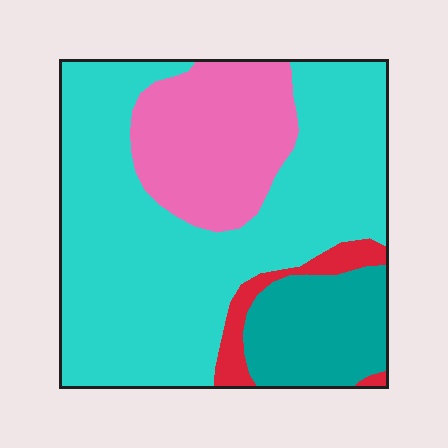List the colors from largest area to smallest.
From largest to smallest: cyan, pink, teal, red.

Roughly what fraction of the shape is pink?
Pink takes up between a sixth and a third of the shape.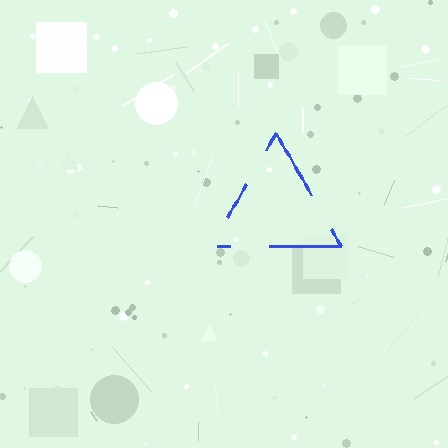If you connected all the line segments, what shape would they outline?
They would outline a triangle.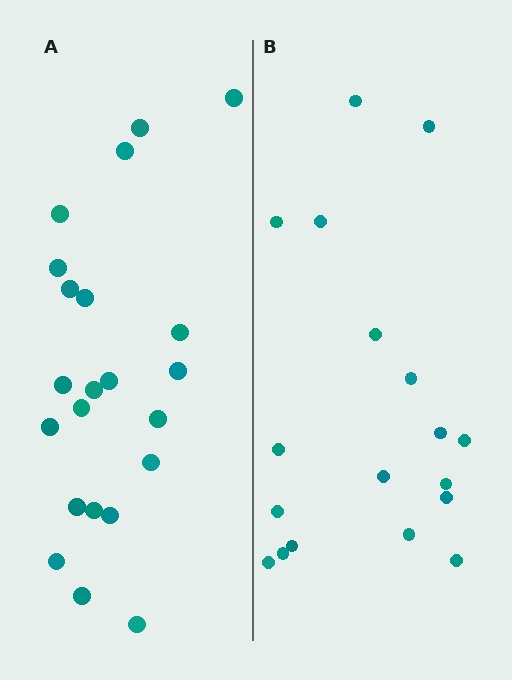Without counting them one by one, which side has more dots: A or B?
Region A (the left region) has more dots.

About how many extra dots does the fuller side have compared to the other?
Region A has about 4 more dots than region B.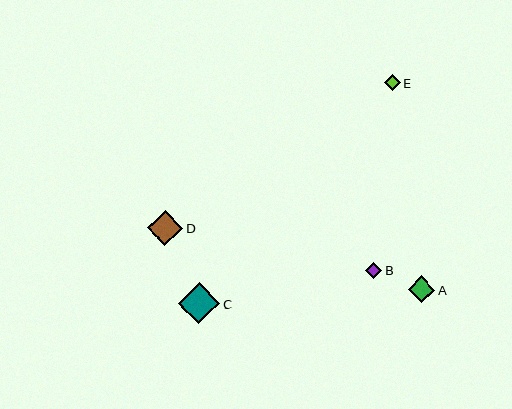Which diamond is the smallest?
Diamond E is the smallest with a size of approximately 16 pixels.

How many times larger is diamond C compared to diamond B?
Diamond C is approximately 2.5 times the size of diamond B.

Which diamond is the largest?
Diamond C is the largest with a size of approximately 41 pixels.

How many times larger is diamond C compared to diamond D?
Diamond C is approximately 1.2 times the size of diamond D.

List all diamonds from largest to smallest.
From largest to smallest: C, D, A, B, E.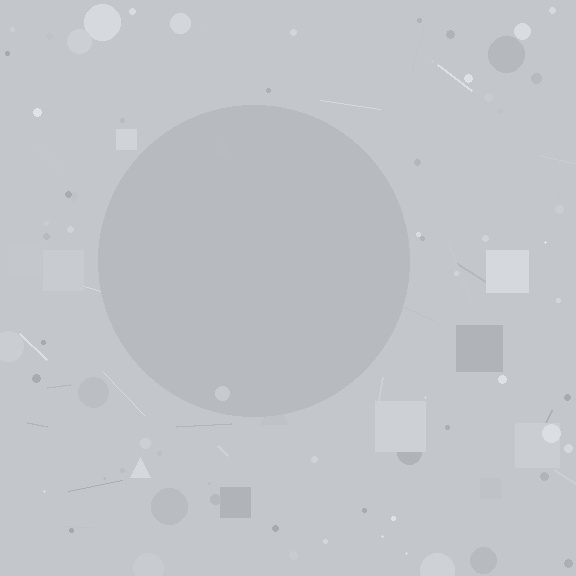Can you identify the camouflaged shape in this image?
The camouflaged shape is a circle.